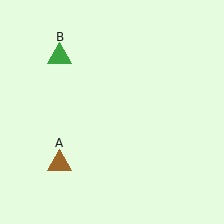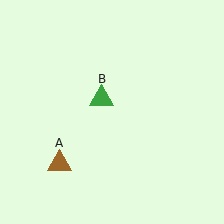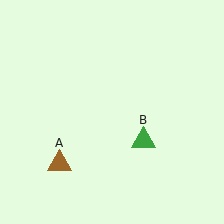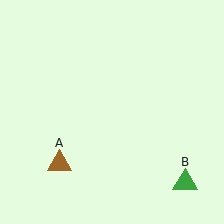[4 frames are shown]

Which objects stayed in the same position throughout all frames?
Brown triangle (object A) remained stationary.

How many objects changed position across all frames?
1 object changed position: green triangle (object B).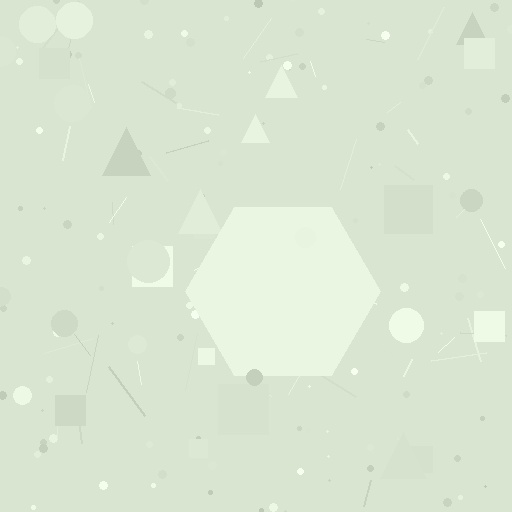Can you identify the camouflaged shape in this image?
The camouflaged shape is a hexagon.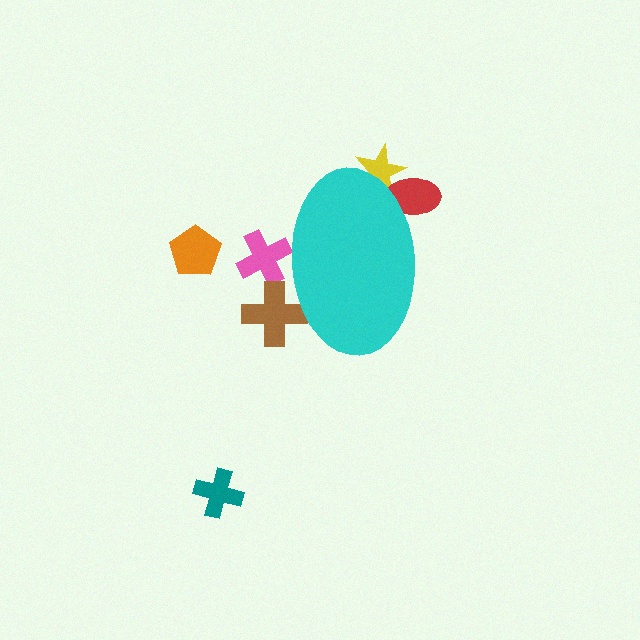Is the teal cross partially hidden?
No, the teal cross is fully visible.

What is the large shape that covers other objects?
A cyan ellipse.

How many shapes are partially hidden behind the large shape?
4 shapes are partially hidden.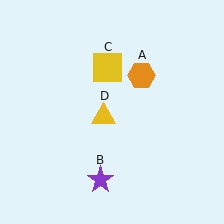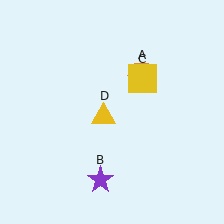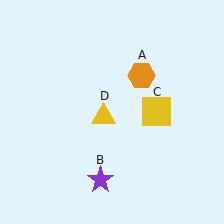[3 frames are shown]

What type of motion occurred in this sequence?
The yellow square (object C) rotated clockwise around the center of the scene.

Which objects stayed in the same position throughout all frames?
Orange hexagon (object A) and purple star (object B) and yellow triangle (object D) remained stationary.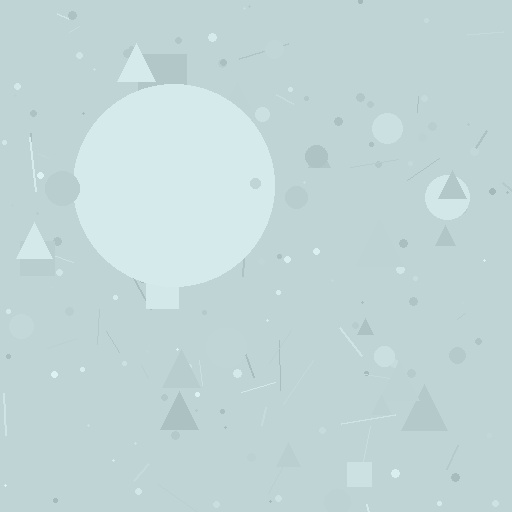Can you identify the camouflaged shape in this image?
The camouflaged shape is a circle.